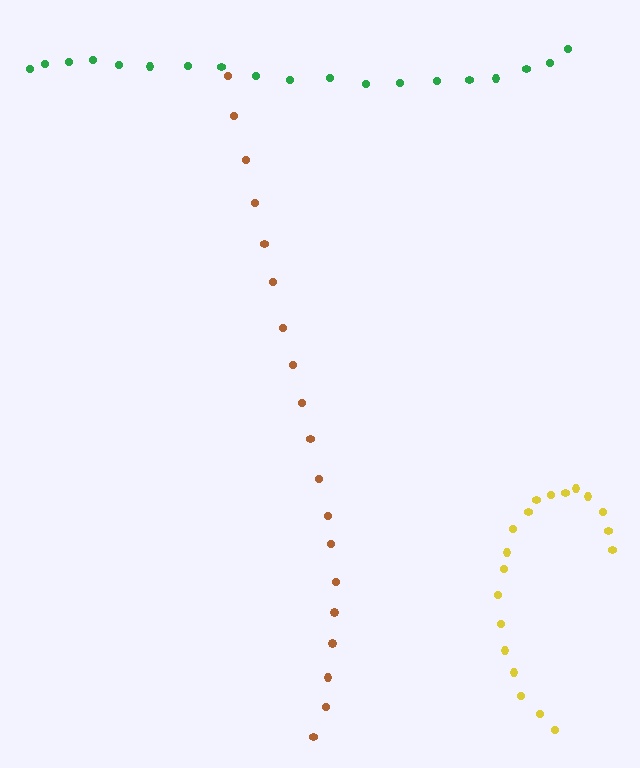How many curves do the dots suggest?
There are 3 distinct paths.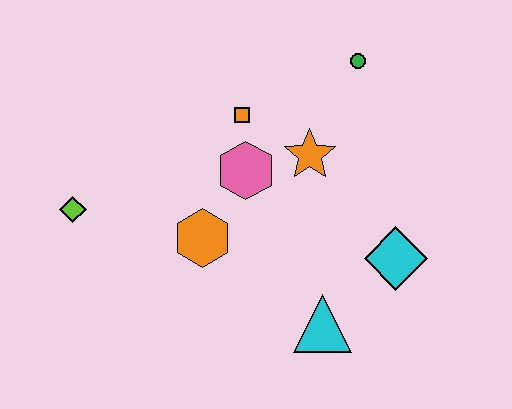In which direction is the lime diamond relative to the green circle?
The lime diamond is to the left of the green circle.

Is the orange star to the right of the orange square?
Yes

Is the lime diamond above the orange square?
No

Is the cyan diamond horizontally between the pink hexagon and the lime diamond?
No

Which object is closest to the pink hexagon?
The orange square is closest to the pink hexagon.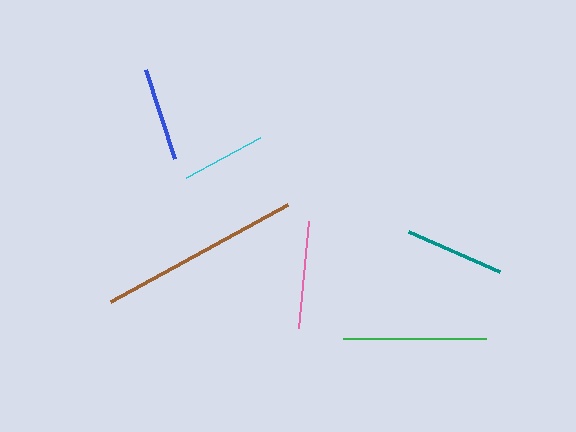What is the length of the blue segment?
The blue segment is approximately 94 pixels long.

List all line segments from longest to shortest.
From longest to shortest: brown, green, pink, teal, blue, cyan.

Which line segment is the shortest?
The cyan line is the shortest at approximately 85 pixels.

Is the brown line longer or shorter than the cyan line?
The brown line is longer than the cyan line.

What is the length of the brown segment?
The brown segment is approximately 201 pixels long.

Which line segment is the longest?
The brown line is the longest at approximately 201 pixels.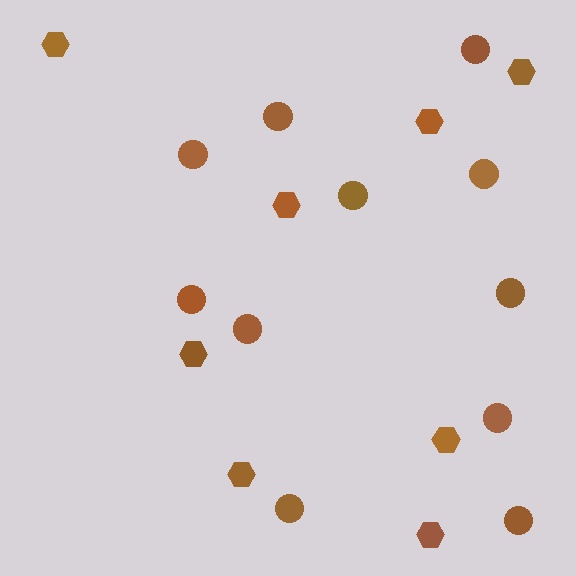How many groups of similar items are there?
There are 2 groups: one group of circles (11) and one group of hexagons (8).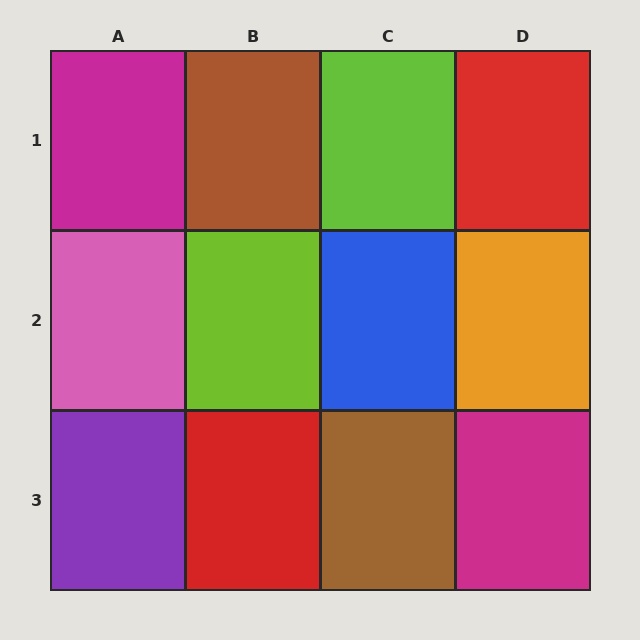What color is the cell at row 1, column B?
Brown.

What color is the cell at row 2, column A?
Pink.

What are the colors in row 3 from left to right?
Purple, red, brown, magenta.